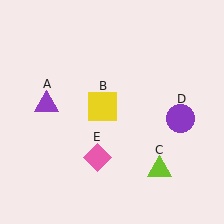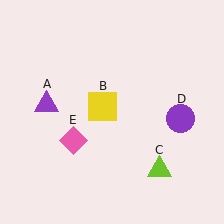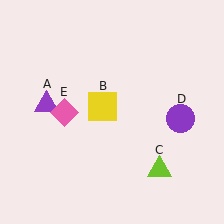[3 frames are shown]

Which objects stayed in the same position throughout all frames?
Purple triangle (object A) and yellow square (object B) and lime triangle (object C) and purple circle (object D) remained stationary.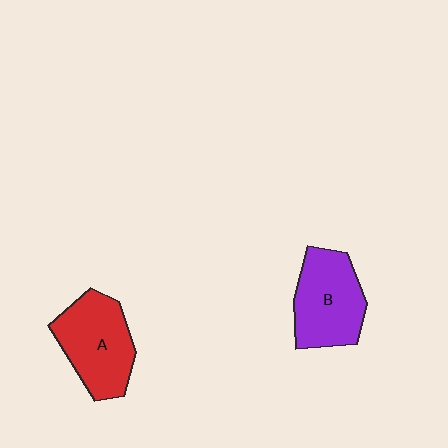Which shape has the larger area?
Shape A (red).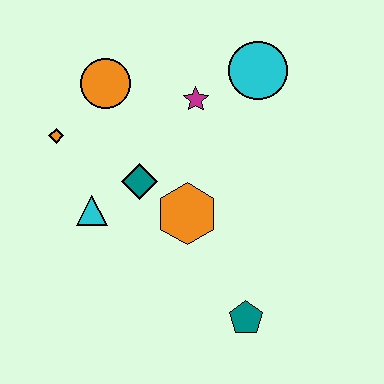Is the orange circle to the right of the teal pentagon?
No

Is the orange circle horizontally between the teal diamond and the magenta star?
No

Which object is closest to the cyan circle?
The magenta star is closest to the cyan circle.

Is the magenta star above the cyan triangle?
Yes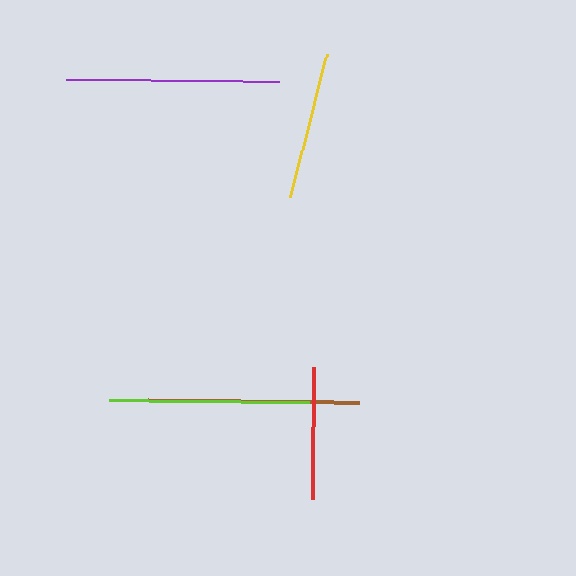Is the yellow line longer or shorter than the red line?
The yellow line is longer than the red line.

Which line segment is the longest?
The purple line is the longest at approximately 213 pixels.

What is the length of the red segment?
The red segment is approximately 132 pixels long.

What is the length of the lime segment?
The lime segment is approximately 200 pixels long.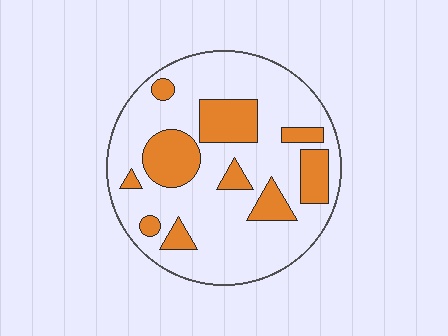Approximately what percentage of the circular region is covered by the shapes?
Approximately 25%.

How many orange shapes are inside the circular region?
10.